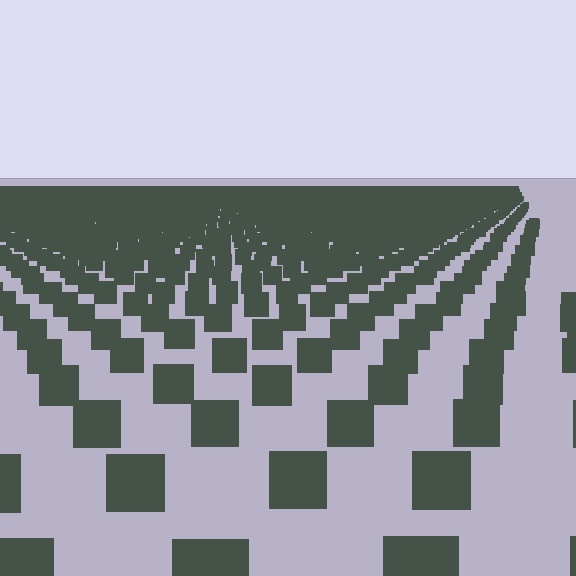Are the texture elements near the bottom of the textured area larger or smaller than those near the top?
Larger. Near the bottom, elements are closer to the viewer and appear at a bigger on-screen size.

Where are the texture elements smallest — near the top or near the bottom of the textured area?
Near the top.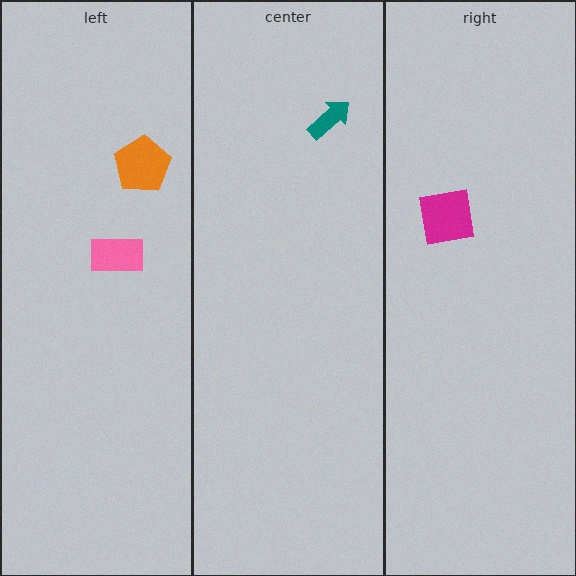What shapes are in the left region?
The pink rectangle, the orange pentagon.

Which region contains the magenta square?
The right region.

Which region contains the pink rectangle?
The left region.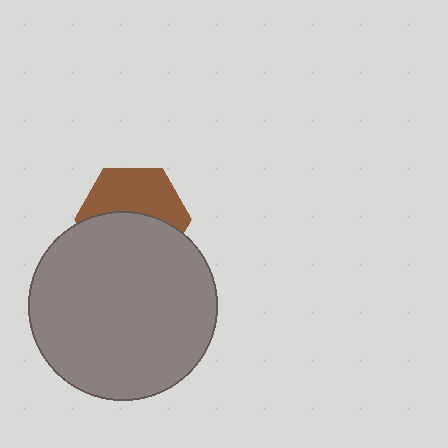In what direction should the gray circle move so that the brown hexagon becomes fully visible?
The gray circle should move down. That is the shortest direction to clear the overlap and leave the brown hexagon fully visible.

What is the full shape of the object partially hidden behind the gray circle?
The partially hidden object is a brown hexagon.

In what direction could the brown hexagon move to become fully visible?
The brown hexagon could move up. That would shift it out from behind the gray circle entirely.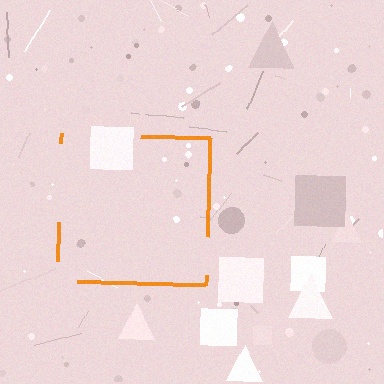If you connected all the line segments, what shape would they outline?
They would outline a square.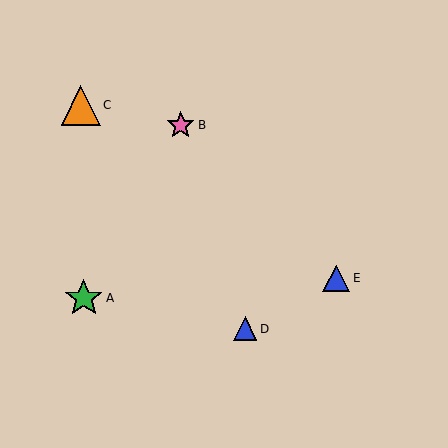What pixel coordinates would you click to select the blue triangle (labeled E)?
Click at (336, 278) to select the blue triangle E.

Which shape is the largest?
The orange triangle (labeled C) is the largest.